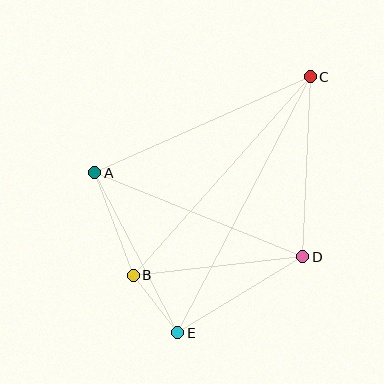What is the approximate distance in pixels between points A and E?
The distance between A and E is approximately 180 pixels.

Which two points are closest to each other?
Points B and E are closest to each other.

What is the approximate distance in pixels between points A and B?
The distance between A and B is approximately 109 pixels.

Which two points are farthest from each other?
Points C and E are farthest from each other.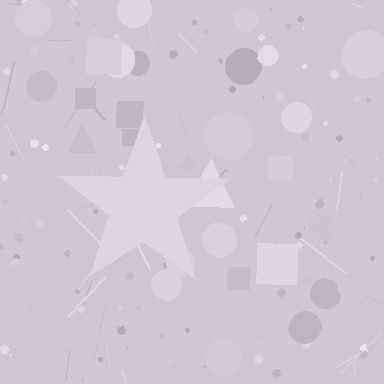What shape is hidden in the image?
A star is hidden in the image.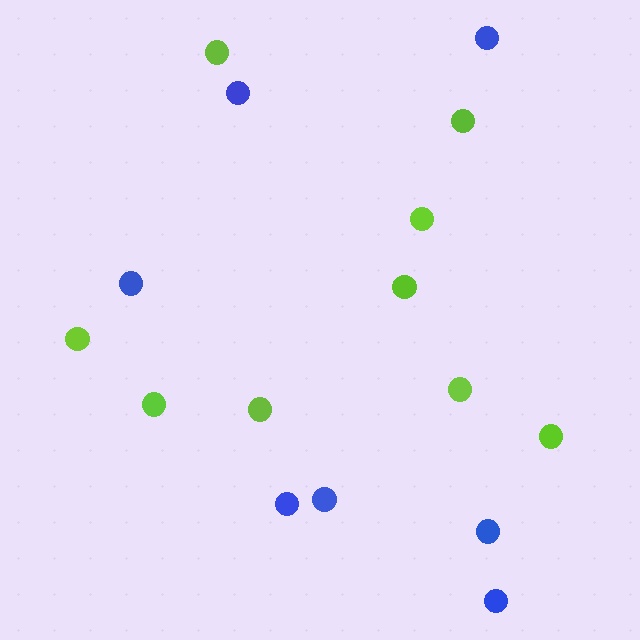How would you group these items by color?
There are 2 groups: one group of lime circles (9) and one group of blue circles (7).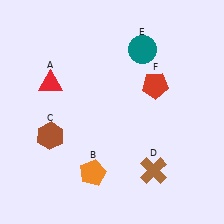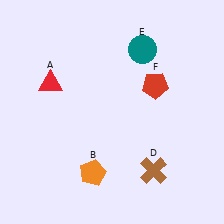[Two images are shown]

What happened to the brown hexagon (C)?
The brown hexagon (C) was removed in Image 2. It was in the bottom-left area of Image 1.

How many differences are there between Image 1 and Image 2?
There is 1 difference between the two images.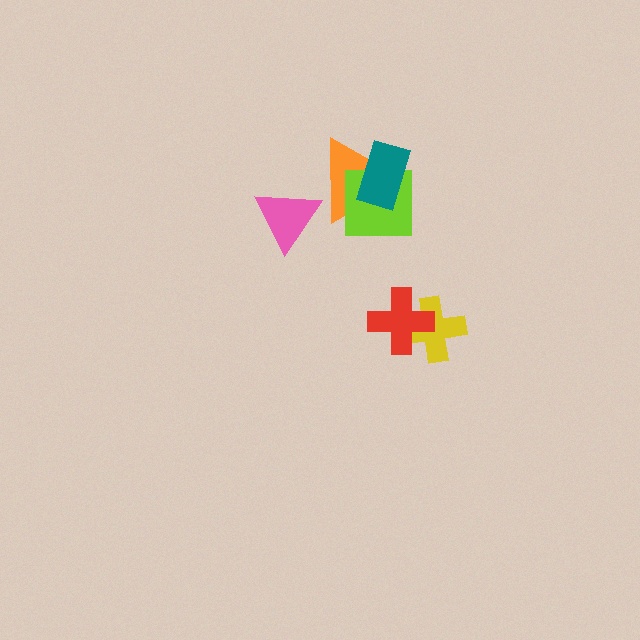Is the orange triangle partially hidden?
Yes, it is partially covered by another shape.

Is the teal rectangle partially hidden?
No, no other shape covers it.